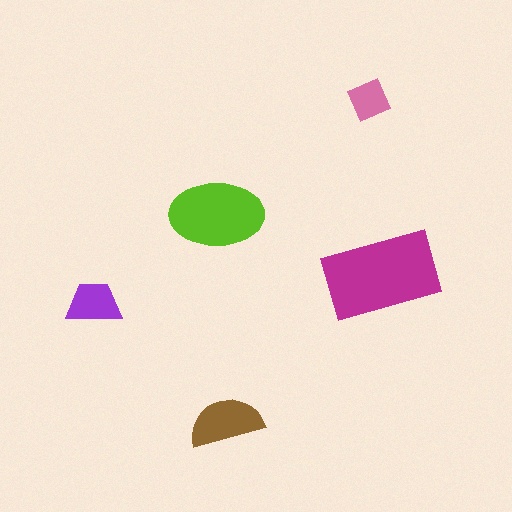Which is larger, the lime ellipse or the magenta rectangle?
The magenta rectangle.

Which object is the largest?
The magenta rectangle.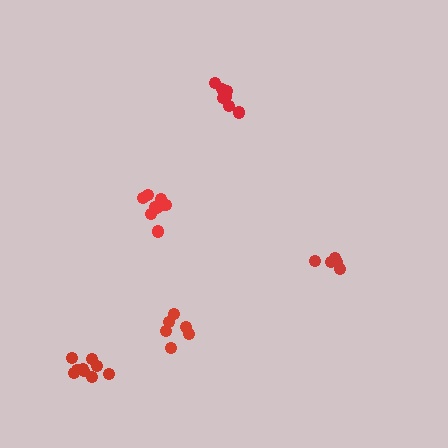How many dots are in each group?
Group 1: 9 dots, Group 2: 6 dots, Group 3: 8 dots, Group 4: 5 dots, Group 5: 9 dots (37 total).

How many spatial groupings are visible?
There are 5 spatial groupings.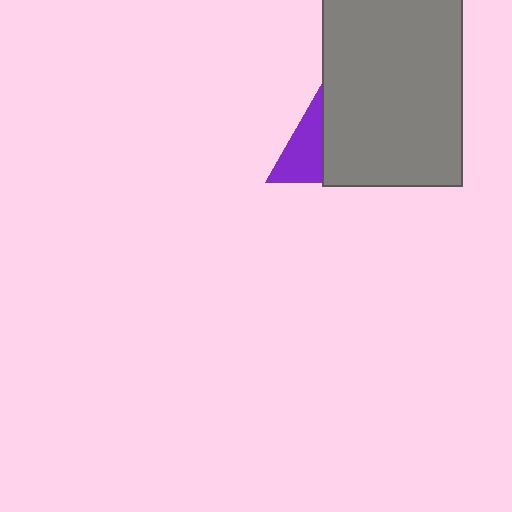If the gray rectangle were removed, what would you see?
You would see the complete purple triangle.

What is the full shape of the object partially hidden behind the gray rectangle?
The partially hidden object is a purple triangle.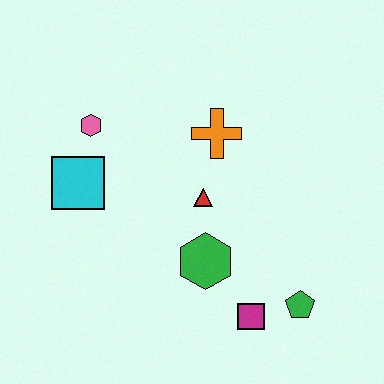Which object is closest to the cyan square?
The pink hexagon is closest to the cyan square.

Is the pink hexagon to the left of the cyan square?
No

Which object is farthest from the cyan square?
The green pentagon is farthest from the cyan square.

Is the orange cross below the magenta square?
No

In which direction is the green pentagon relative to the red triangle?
The green pentagon is below the red triangle.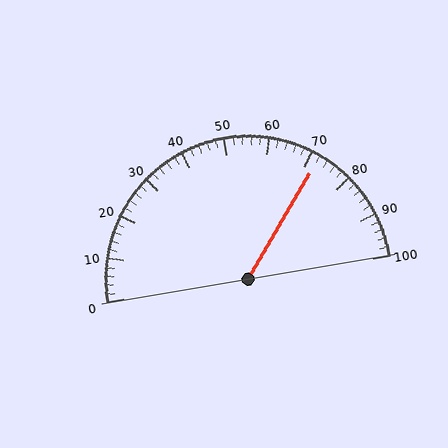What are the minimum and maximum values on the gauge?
The gauge ranges from 0 to 100.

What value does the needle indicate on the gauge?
The needle indicates approximately 72.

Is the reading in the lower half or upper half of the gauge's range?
The reading is in the upper half of the range (0 to 100).